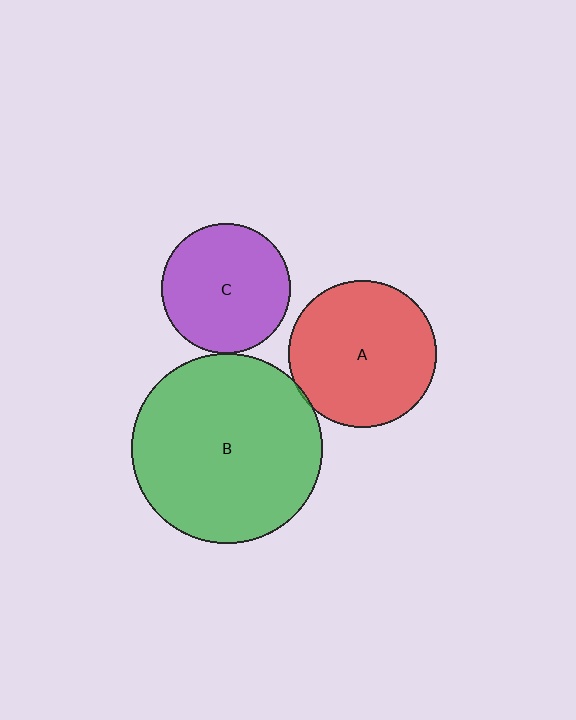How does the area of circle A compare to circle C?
Approximately 1.3 times.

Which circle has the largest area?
Circle B (green).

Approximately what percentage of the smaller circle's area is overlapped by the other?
Approximately 5%.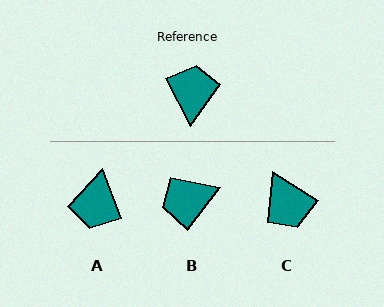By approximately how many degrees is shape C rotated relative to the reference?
Approximately 150 degrees clockwise.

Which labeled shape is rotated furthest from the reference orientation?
A, about 173 degrees away.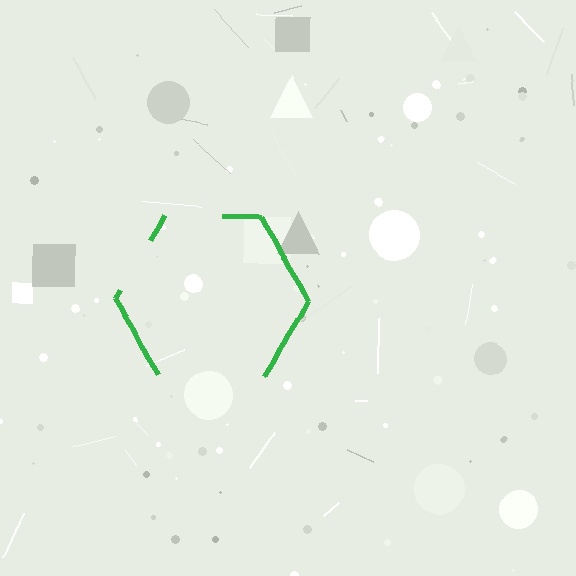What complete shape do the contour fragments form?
The contour fragments form a hexagon.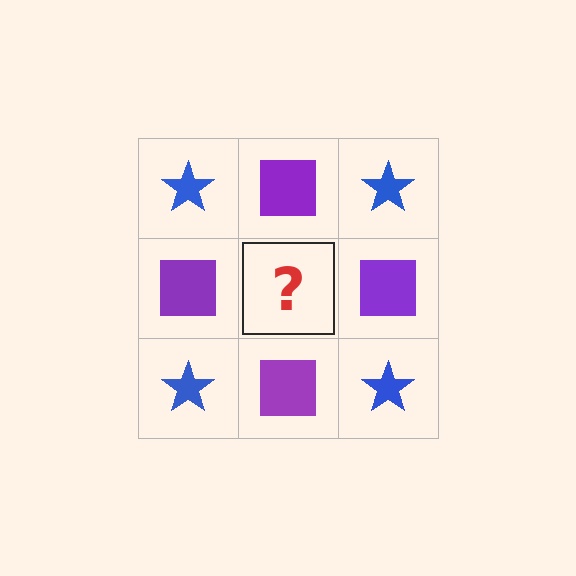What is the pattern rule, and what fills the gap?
The rule is that it alternates blue star and purple square in a checkerboard pattern. The gap should be filled with a blue star.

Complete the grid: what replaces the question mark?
The question mark should be replaced with a blue star.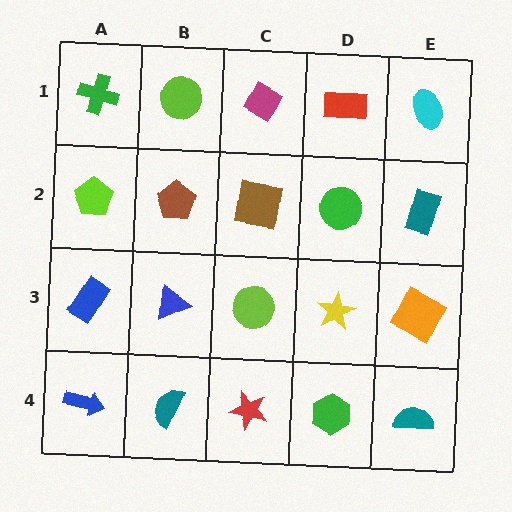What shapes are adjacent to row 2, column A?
A green cross (row 1, column A), a blue rectangle (row 3, column A), a brown pentagon (row 2, column B).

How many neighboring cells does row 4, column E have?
2.